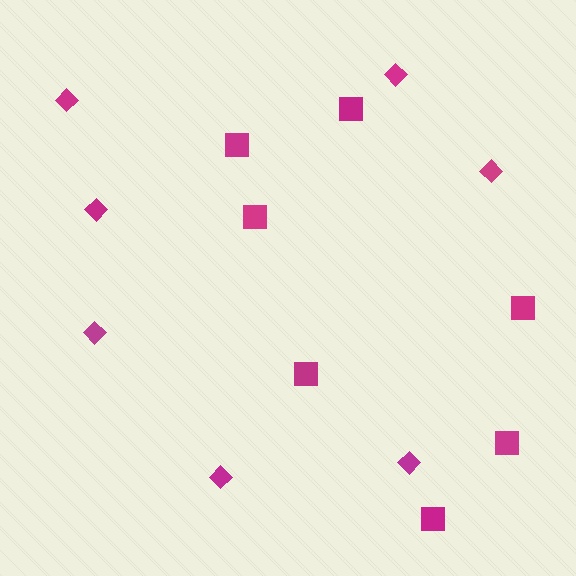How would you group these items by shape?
There are 2 groups: one group of diamonds (7) and one group of squares (7).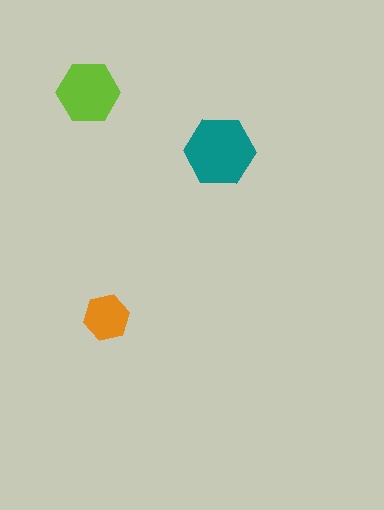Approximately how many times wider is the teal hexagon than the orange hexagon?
About 1.5 times wider.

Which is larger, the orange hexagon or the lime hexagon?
The lime one.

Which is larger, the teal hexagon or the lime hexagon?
The teal one.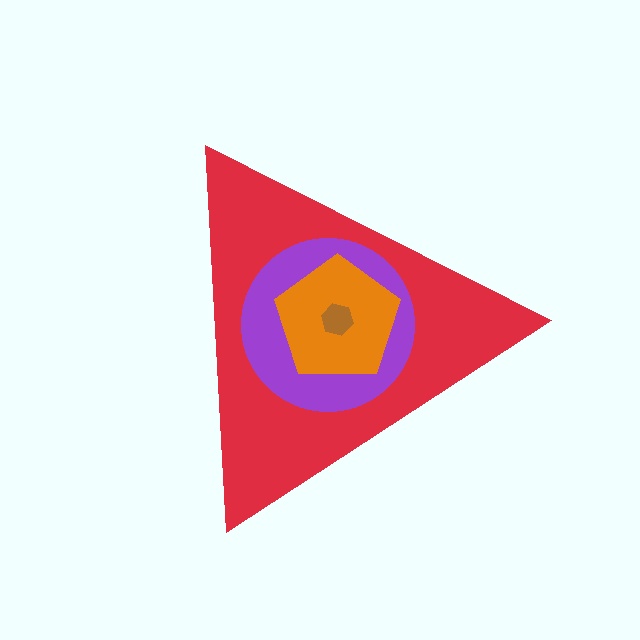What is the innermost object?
The brown hexagon.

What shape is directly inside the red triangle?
The purple circle.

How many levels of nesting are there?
4.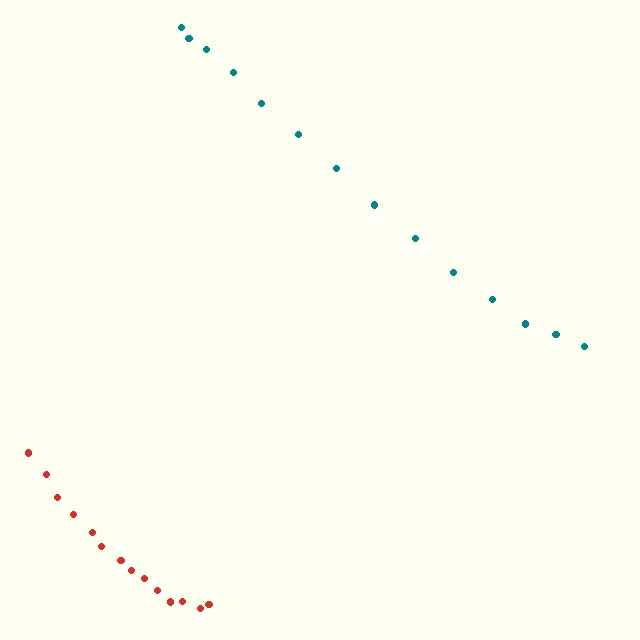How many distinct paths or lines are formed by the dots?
There are 2 distinct paths.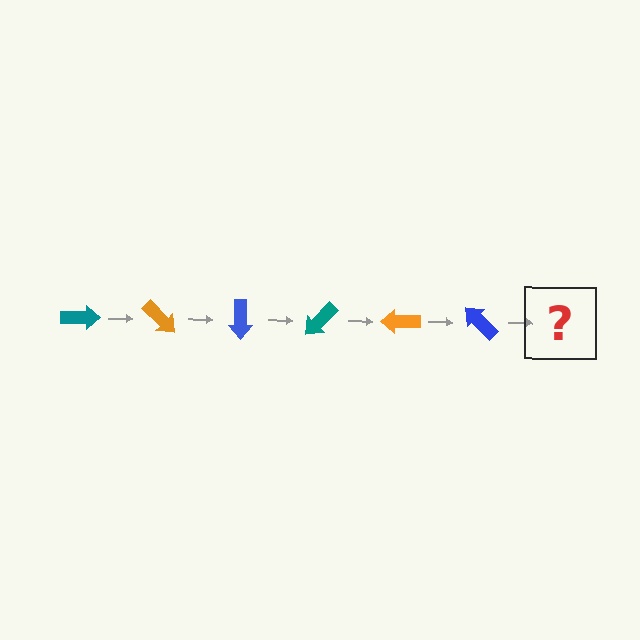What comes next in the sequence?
The next element should be a teal arrow, rotated 270 degrees from the start.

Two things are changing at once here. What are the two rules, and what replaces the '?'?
The two rules are that it rotates 45 degrees each step and the color cycles through teal, orange, and blue. The '?' should be a teal arrow, rotated 270 degrees from the start.